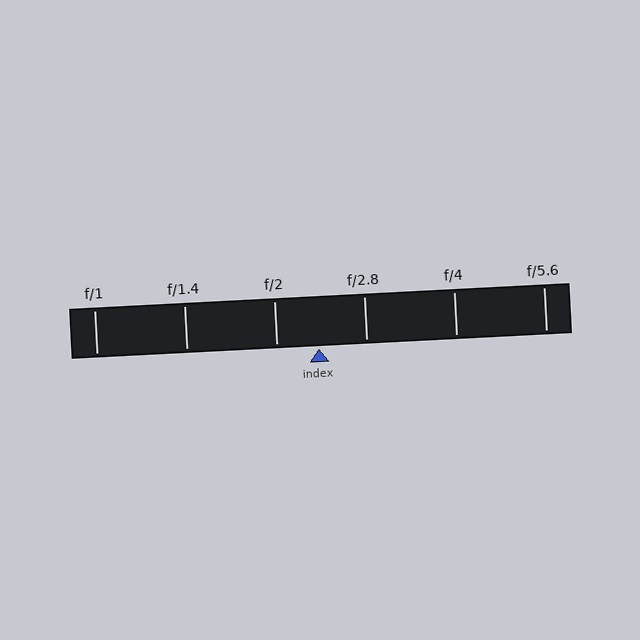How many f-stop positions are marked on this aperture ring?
There are 6 f-stop positions marked.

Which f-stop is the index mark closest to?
The index mark is closest to f/2.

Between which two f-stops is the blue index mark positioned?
The index mark is between f/2 and f/2.8.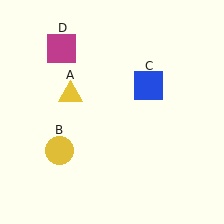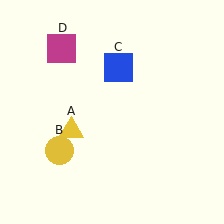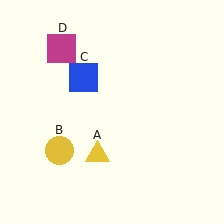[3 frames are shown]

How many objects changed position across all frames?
2 objects changed position: yellow triangle (object A), blue square (object C).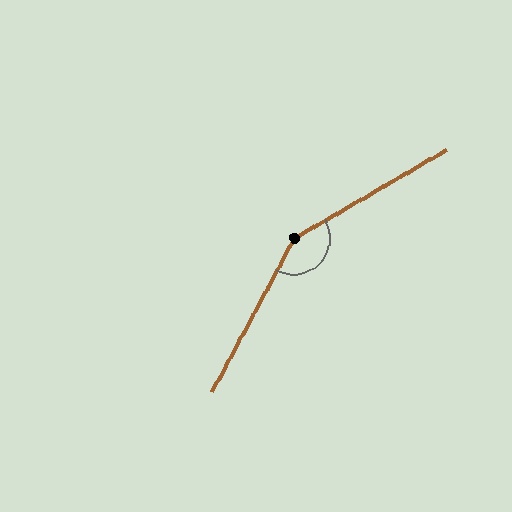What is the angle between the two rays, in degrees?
Approximately 148 degrees.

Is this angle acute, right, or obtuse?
It is obtuse.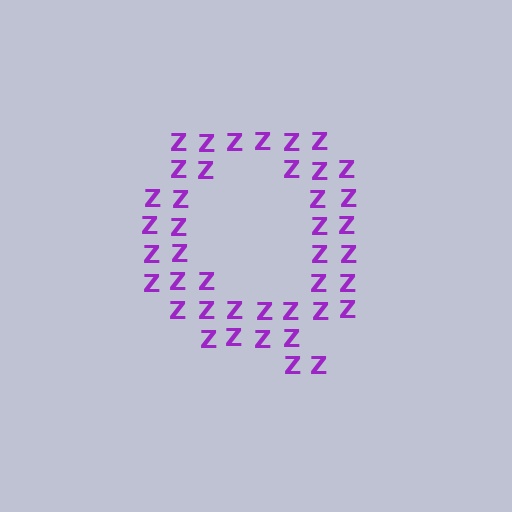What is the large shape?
The large shape is the letter Q.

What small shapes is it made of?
It is made of small letter Z's.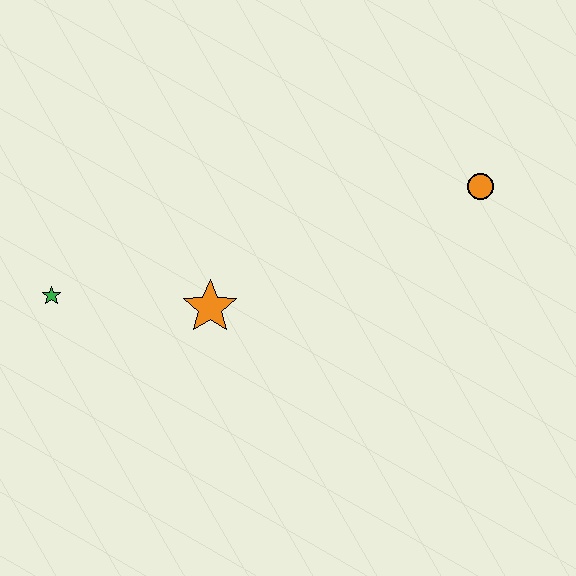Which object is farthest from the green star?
The orange circle is farthest from the green star.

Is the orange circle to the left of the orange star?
No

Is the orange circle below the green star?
No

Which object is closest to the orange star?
The green star is closest to the orange star.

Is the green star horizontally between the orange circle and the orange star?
No